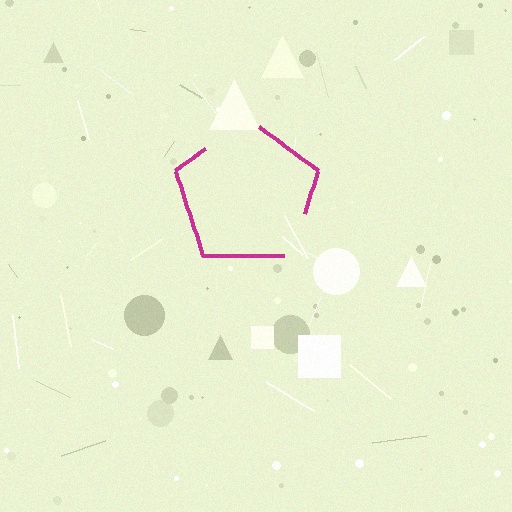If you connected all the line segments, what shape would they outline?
They would outline a pentagon.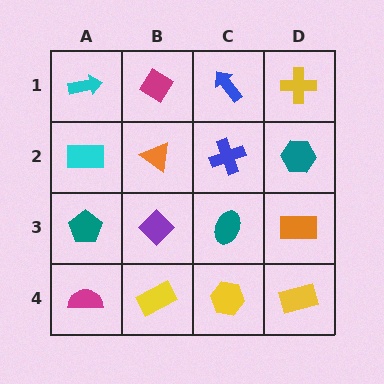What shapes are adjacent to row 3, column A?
A cyan rectangle (row 2, column A), a magenta semicircle (row 4, column A), a purple diamond (row 3, column B).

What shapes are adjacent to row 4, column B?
A purple diamond (row 3, column B), a magenta semicircle (row 4, column A), a yellow hexagon (row 4, column C).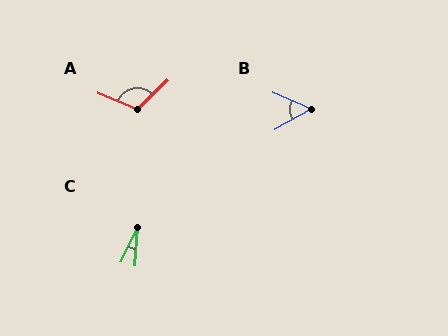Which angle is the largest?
A, at approximately 113 degrees.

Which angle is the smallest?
C, at approximately 21 degrees.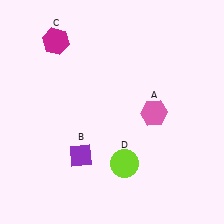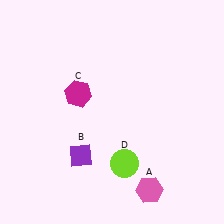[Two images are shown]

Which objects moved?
The objects that moved are: the pink hexagon (A), the magenta hexagon (C).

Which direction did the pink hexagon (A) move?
The pink hexagon (A) moved down.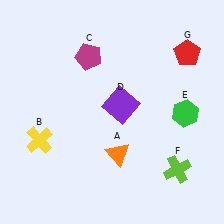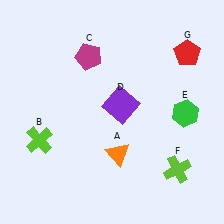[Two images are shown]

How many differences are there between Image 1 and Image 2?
There is 1 difference between the two images.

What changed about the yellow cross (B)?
In Image 1, B is yellow. In Image 2, it changed to lime.